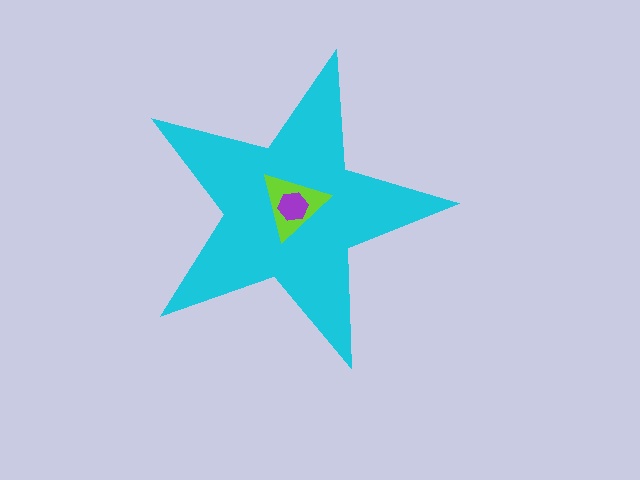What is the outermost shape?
The cyan star.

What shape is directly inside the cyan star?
The lime triangle.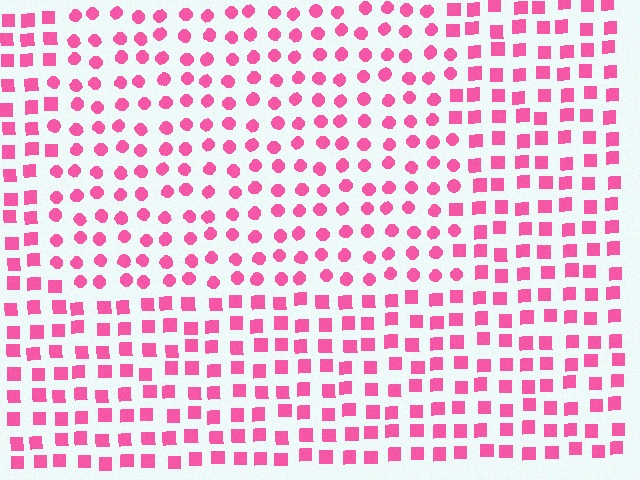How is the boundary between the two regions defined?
The boundary is defined by a change in element shape: circles inside vs. squares outside. All elements share the same color and spacing.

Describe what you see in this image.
The image is filled with small pink elements arranged in a uniform grid. A rectangle-shaped region contains circles, while the surrounding area contains squares. The boundary is defined purely by the change in element shape.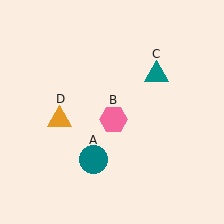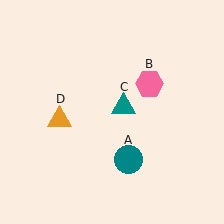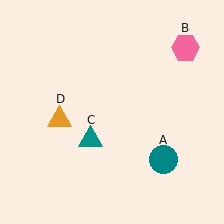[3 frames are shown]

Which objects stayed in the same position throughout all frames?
Orange triangle (object D) remained stationary.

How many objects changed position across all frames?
3 objects changed position: teal circle (object A), pink hexagon (object B), teal triangle (object C).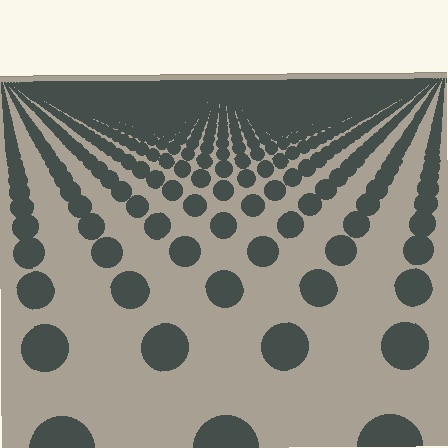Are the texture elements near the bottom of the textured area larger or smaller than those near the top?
Larger. Near the bottom, elements are closer to the viewer and appear at a bigger on-screen size.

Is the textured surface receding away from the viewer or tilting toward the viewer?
The surface is receding away from the viewer. Texture elements get smaller and denser toward the top.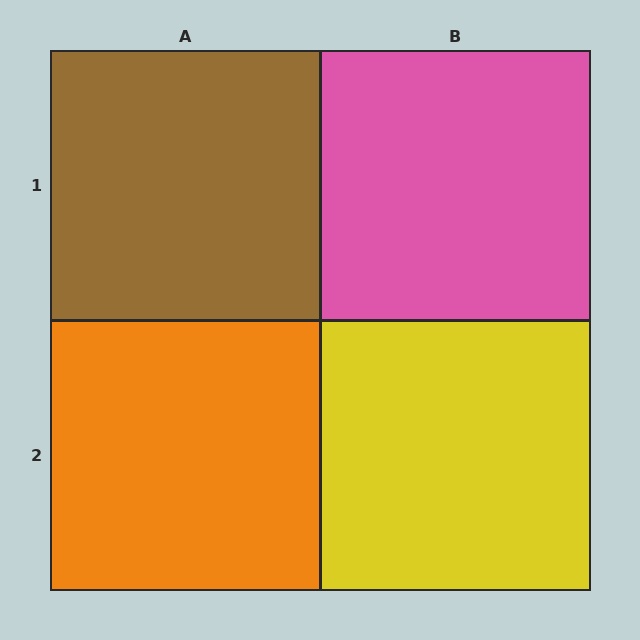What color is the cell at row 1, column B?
Pink.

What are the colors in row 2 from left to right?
Orange, yellow.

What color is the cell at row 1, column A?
Brown.